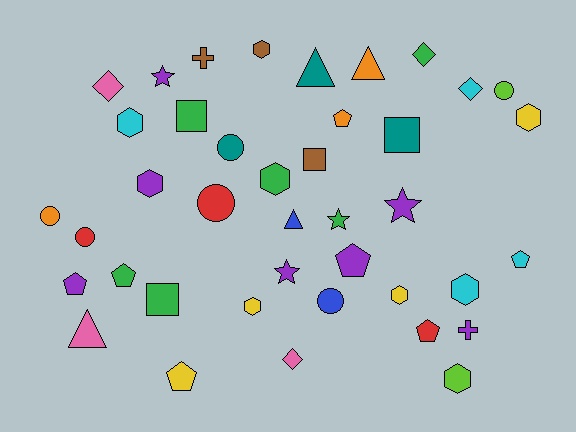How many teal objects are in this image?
There are 3 teal objects.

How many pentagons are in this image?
There are 7 pentagons.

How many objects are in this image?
There are 40 objects.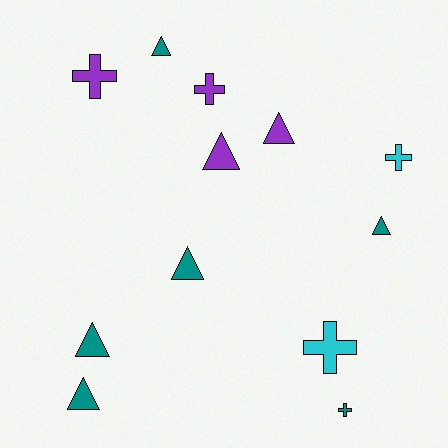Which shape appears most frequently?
Triangle, with 7 objects.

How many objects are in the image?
There are 12 objects.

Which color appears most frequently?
Teal, with 6 objects.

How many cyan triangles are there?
There are no cyan triangles.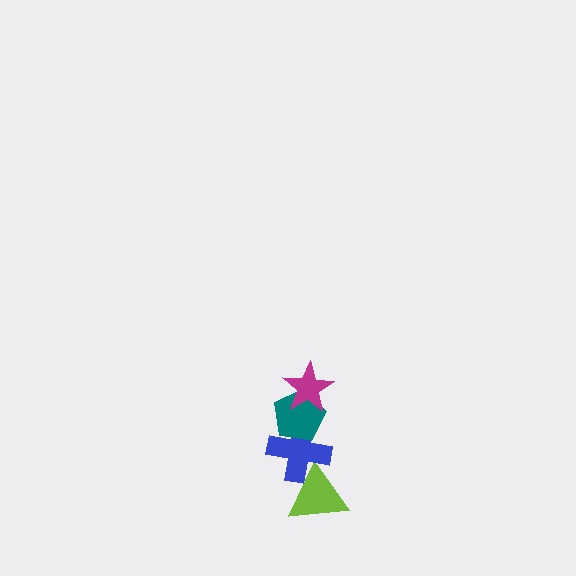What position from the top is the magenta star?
The magenta star is 1st from the top.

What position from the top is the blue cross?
The blue cross is 3rd from the top.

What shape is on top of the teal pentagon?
The magenta star is on top of the teal pentagon.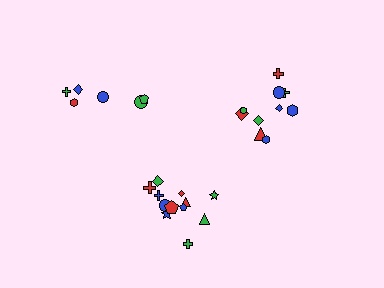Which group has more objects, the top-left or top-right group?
The top-right group.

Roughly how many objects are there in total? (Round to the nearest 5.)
Roughly 30 objects in total.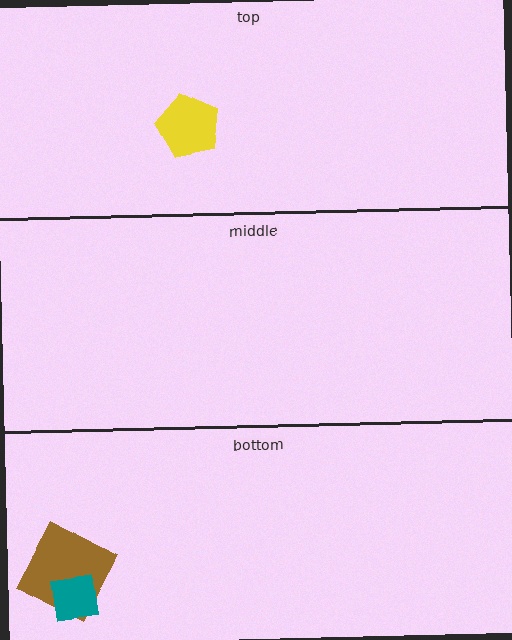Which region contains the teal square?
The bottom region.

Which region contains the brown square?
The bottom region.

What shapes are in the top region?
The yellow pentagon.